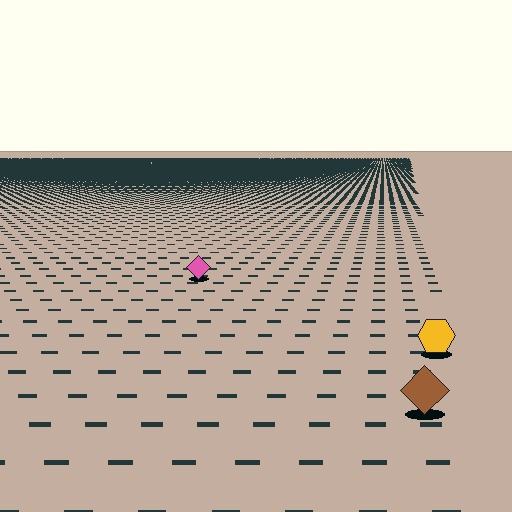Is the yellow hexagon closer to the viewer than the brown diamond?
No. The brown diamond is closer — you can tell from the texture gradient: the ground texture is coarser near it.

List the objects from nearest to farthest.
From nearest to farthest: the brown diamond, the yellow hexagon, the pink diamond.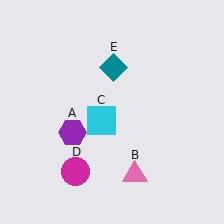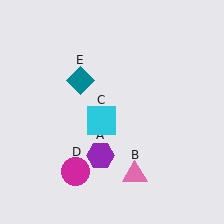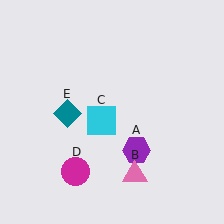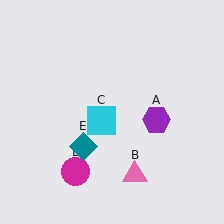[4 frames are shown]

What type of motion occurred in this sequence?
The purple hexagon (object A), teal diamond (object E) rotated counterclockwise around the center of the scene.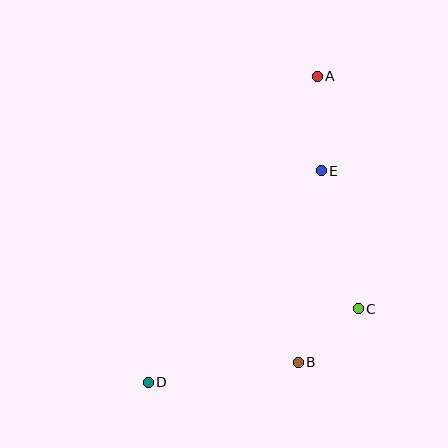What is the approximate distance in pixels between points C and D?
The distance between C and D is approximately 223 pixels.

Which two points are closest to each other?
Points B and C are closest to each other.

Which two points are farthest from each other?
Points A and D are farthest from each other.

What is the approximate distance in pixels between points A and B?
The distance between A and B is approximately 286 pixels.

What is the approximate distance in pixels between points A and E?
The distance between A and E is approximately 94 pixels.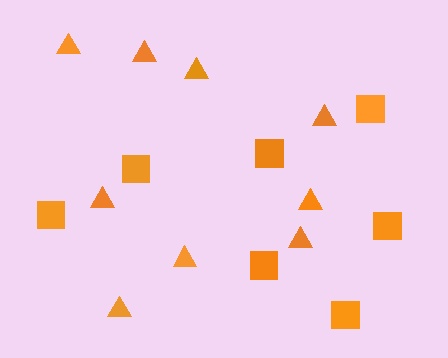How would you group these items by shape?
There are 2 groups: one group of triangles (9) and one group of squares (7).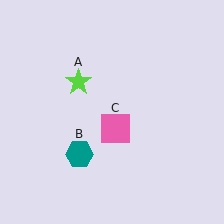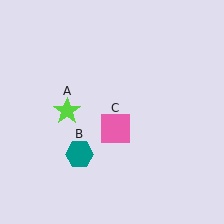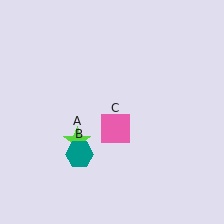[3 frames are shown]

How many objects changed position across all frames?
1 object changed position: lime star (object A).